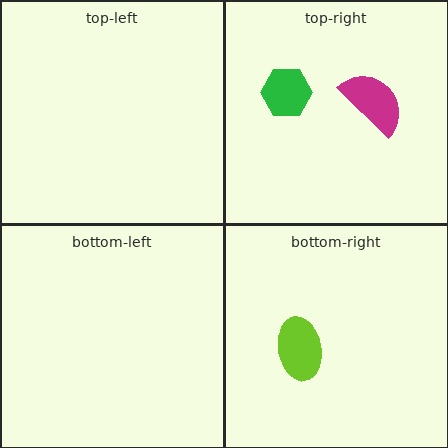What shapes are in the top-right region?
The green hexagon, the magenta semicircle.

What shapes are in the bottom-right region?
The lime ellipse.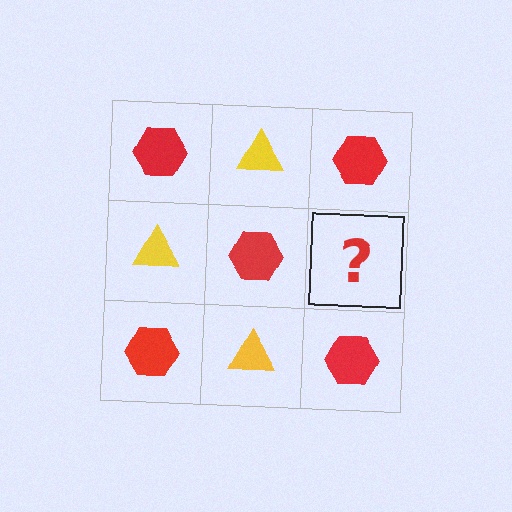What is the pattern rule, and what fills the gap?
The rule is that it alternates red hexagon and yellow triangle in a checkerboard pattern. The gap should be filled with a yellow triangle.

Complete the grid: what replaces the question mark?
The question mark should be replaced with a yellow triangle.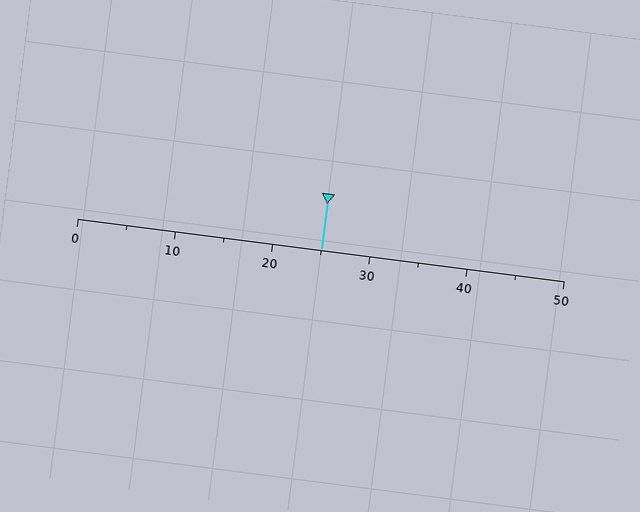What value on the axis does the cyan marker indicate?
The marker indicates approximately 25.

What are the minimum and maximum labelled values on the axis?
The axis runs from 0 to 50.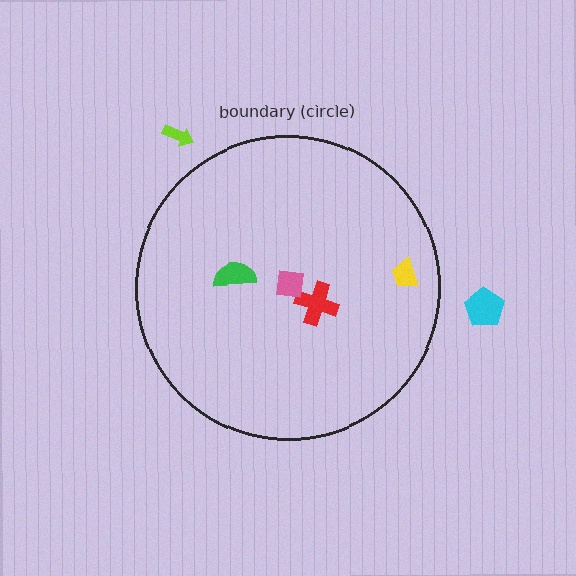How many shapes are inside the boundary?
4 inside, 2 outside.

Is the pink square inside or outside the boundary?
Inside.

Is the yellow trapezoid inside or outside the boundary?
Inside.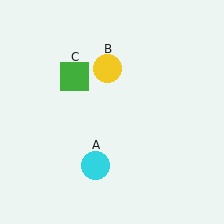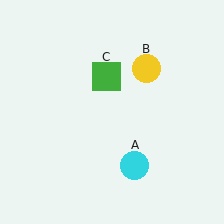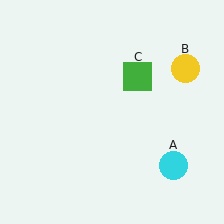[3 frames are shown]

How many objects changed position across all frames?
3 objects changed position: cyan circle (object A), yellow circle (object B), green square (object C).